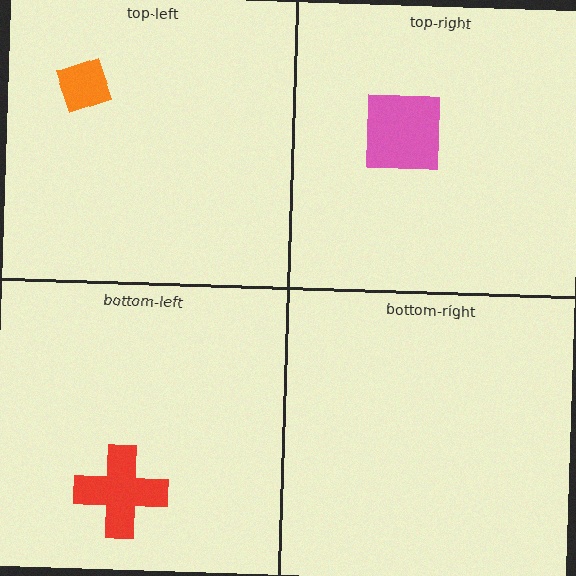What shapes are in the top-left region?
The orange diamond.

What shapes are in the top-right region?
The pink square.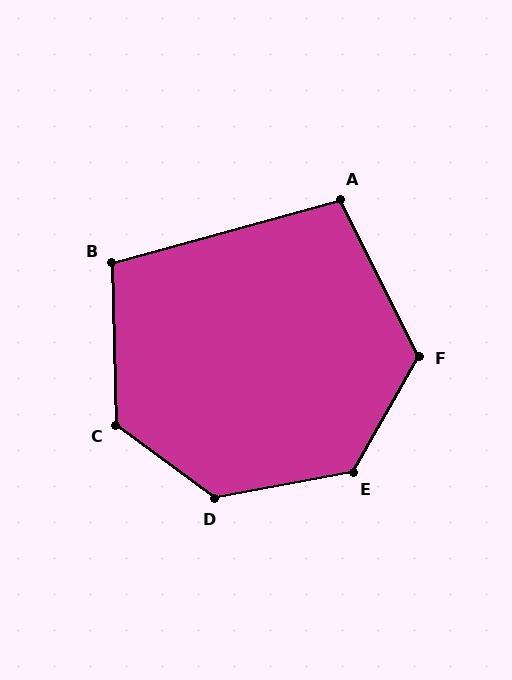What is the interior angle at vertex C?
Approximately 128 degrees (obtuse).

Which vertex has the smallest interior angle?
A, at approximately 101 degrees.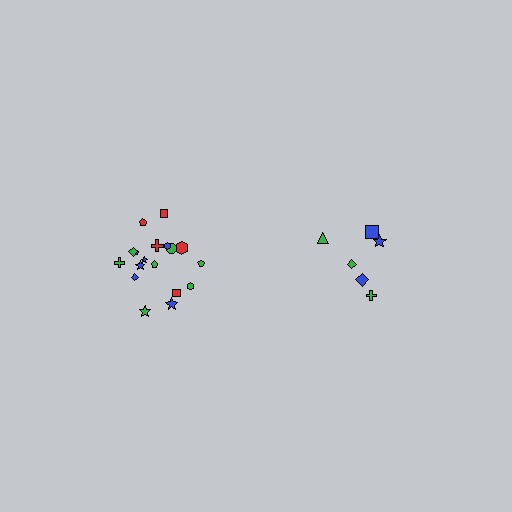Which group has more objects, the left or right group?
The left group.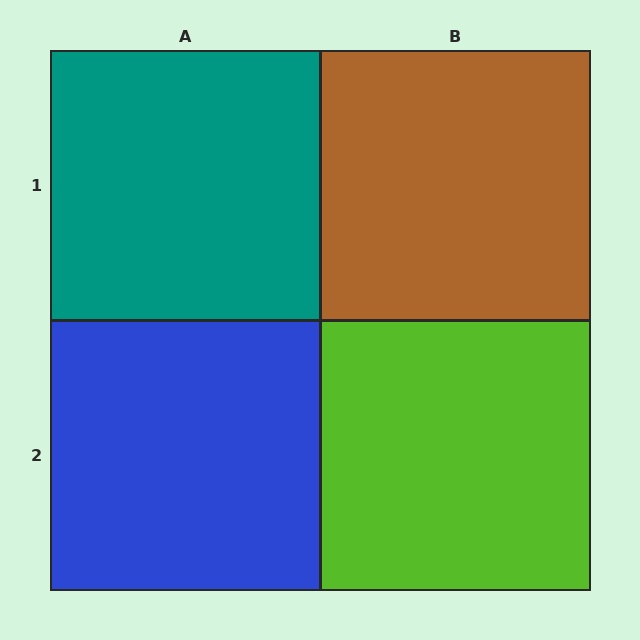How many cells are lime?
1 cell is lime.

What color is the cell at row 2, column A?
Blue.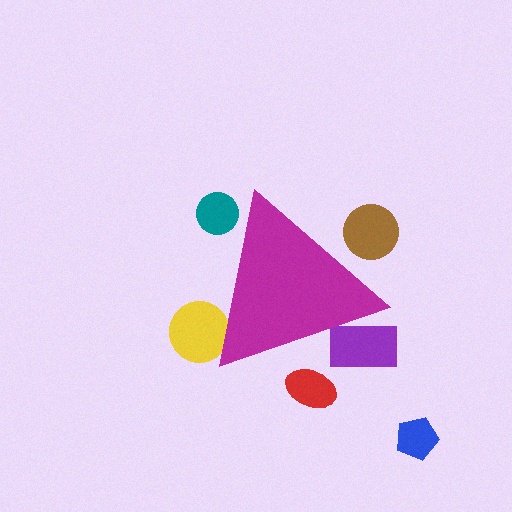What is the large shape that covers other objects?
A magenta triangle.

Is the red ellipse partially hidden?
Yes, the red ellipse is partially hidden behind the magenta triangle.